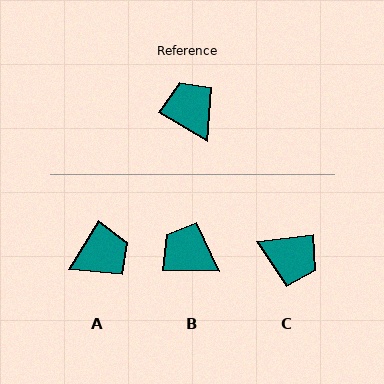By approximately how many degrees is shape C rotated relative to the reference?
Approximately 142 degrees clockwise.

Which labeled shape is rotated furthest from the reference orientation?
C, about 142 degrees away.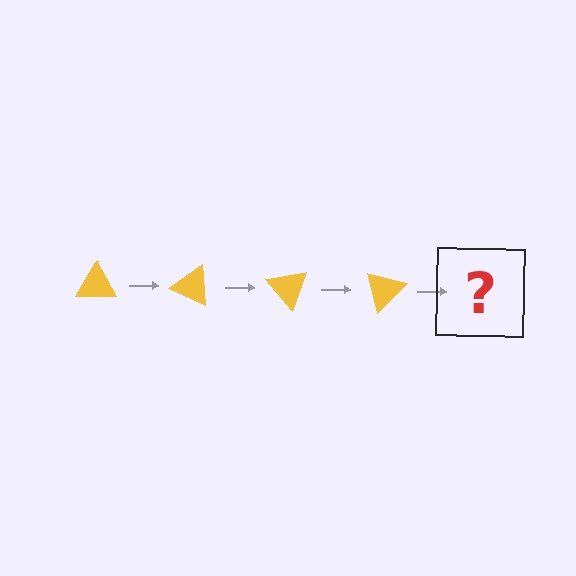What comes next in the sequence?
The next element should be a yellow triangle rotated 100 degrees.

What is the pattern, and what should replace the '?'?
The pattern is that the triangle rotates 25 degrees each step. The '?' should be a yellow triangle rotated 100 degrees.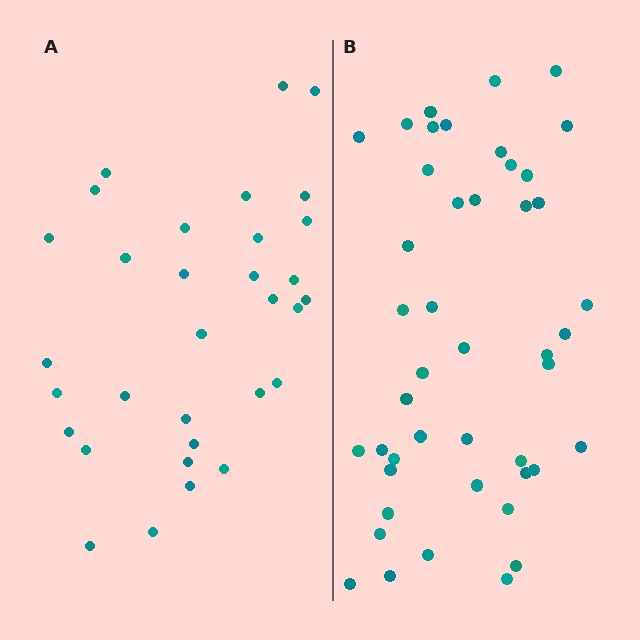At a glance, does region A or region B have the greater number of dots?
Region B (the right region) has more dots.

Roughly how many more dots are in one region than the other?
Region B has approximately 15 more dots than region A.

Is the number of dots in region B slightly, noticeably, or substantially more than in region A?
Region B has noticeably more, but not dramatically so. The ratio is roughly 1.4 to 1.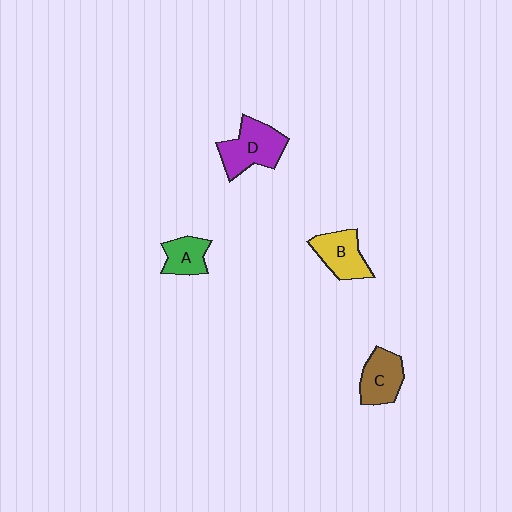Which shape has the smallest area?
Shape A (green).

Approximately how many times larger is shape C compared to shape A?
Approximately 1.3 times.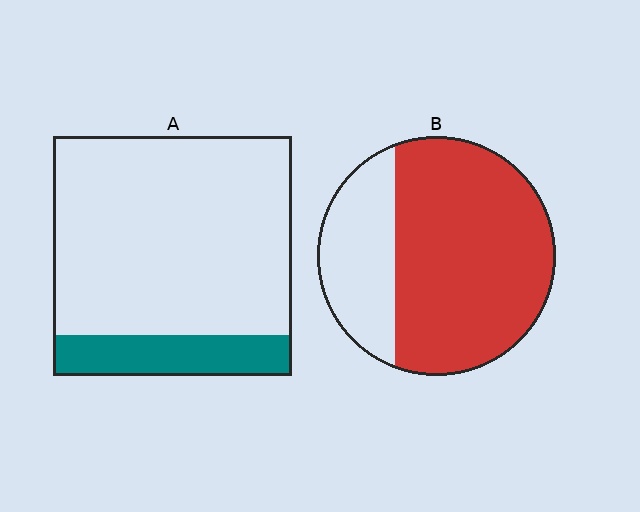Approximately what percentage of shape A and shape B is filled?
A is approximately 15% and B is approximately 70%.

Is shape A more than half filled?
No.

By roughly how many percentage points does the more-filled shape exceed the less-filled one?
By roughly 55 percentage points (B over A).